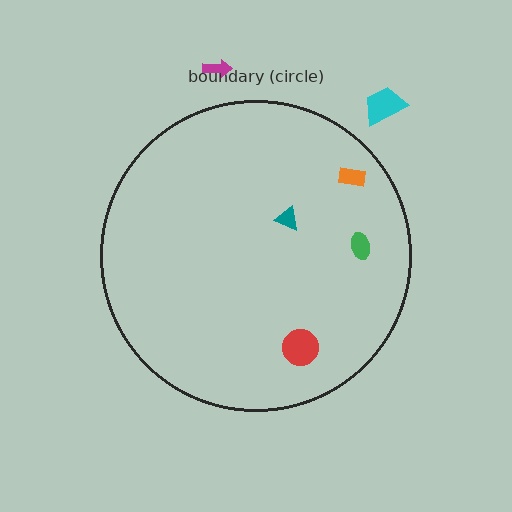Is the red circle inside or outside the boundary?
Inside.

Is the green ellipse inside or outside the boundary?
Inside.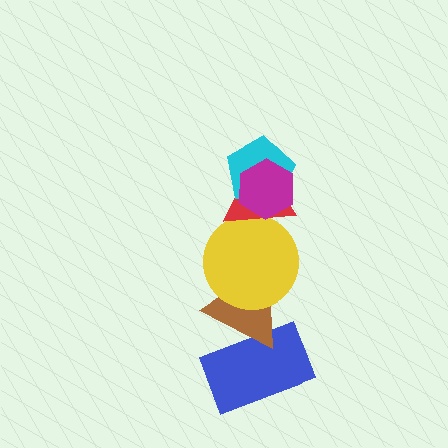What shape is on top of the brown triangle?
The yellow circle is on top of the brown triangle.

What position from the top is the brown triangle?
The brown triangle is 5th from the top.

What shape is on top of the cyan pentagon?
The magenta hexagon is on top of the cyan pentagon.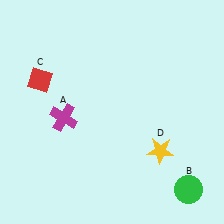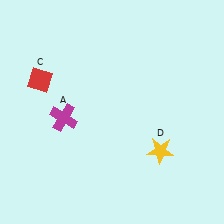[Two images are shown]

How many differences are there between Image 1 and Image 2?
There is 1 difference between the two images.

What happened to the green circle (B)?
The green circle (B) was removed in Image 2. It was in the bottom-right area of Image 1.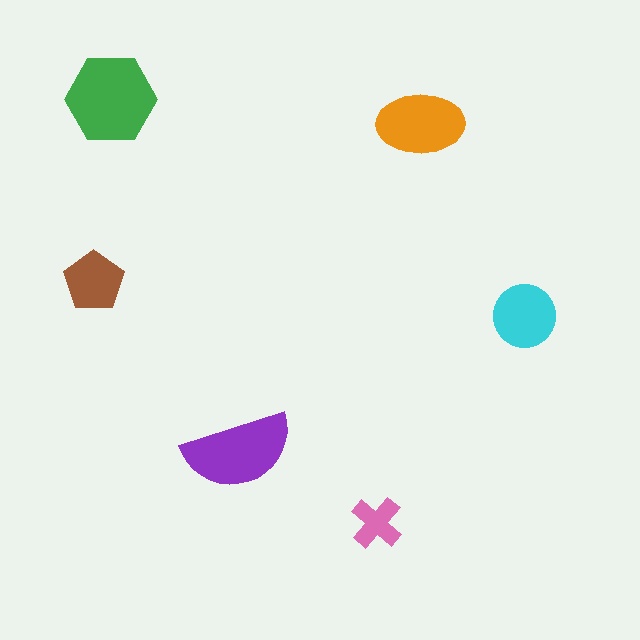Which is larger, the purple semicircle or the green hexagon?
The green hexagon.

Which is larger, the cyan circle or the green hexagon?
The green hexagon.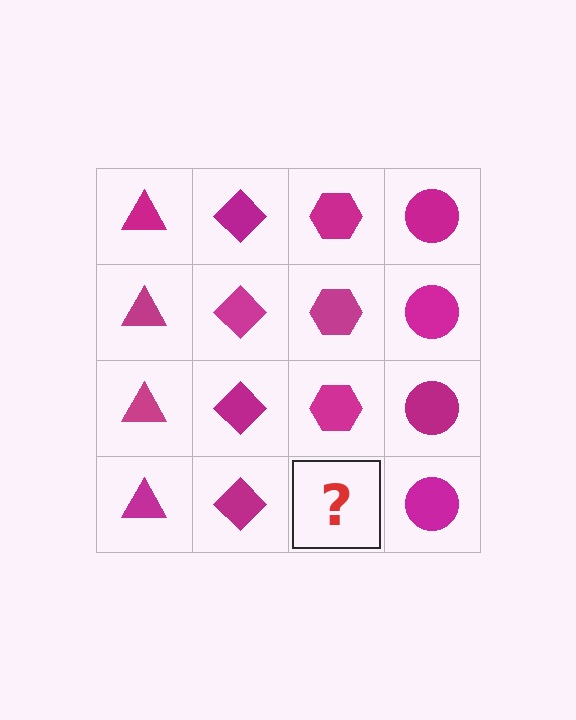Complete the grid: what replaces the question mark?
The question mark should be replaced with a magenta hexagon.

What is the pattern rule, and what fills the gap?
The rule is that each column has a consistent shape. The gap should be filled with a magenta hexagon.